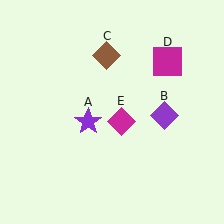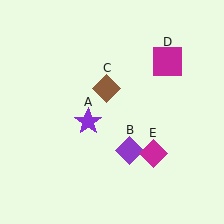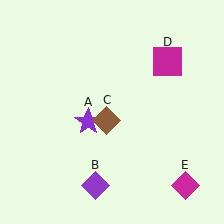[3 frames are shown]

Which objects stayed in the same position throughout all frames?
Purple star (object A) and magenta square (object D) remained stationary.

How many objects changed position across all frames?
3 objects changed position: purple diamond (object B), brown diamond (object C), magenta diamond (object E).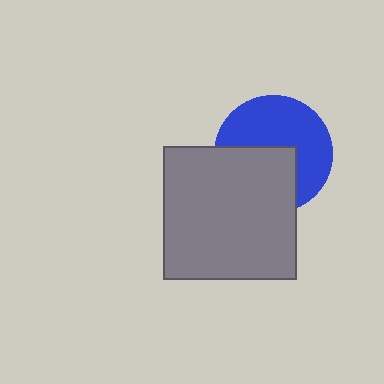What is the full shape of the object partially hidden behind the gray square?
The partially hidden object is a blue circle.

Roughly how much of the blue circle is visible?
About half of it is visible (roughly 56%).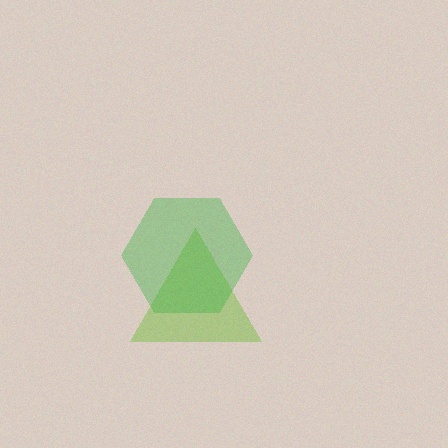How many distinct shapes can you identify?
There are 2 distinct shapes: a lime triangle, a green hexagon.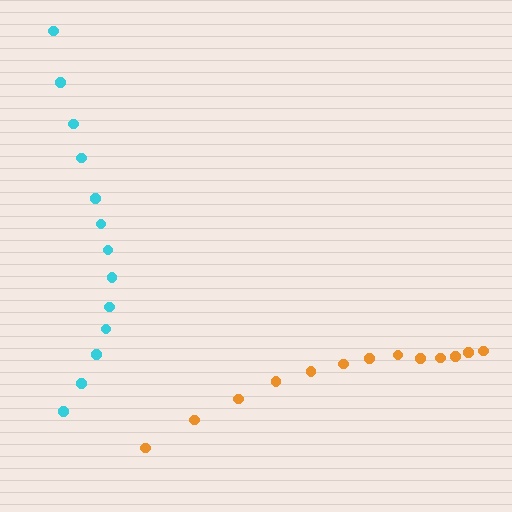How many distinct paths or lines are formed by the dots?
There are 2 distinct paths.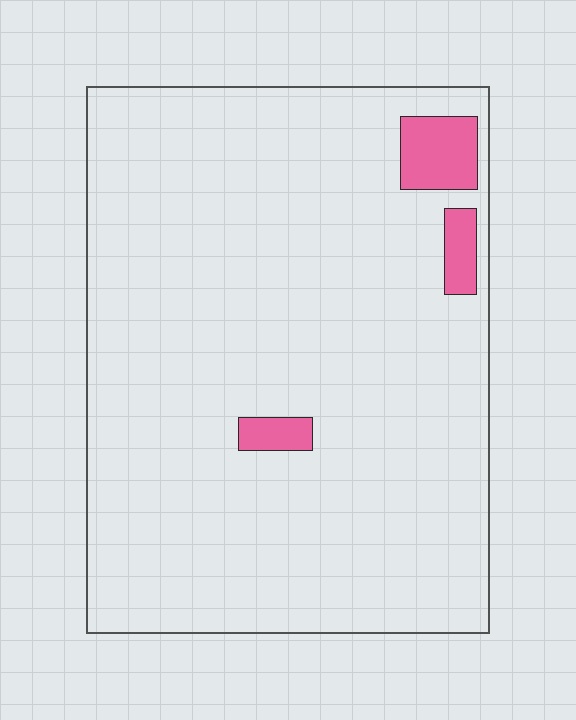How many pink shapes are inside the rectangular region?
3.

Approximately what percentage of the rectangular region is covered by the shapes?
Approximately 5%.